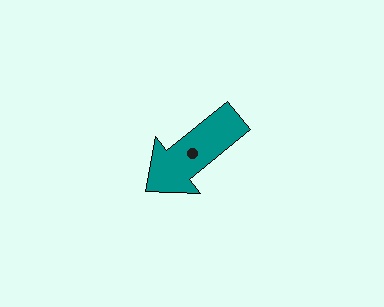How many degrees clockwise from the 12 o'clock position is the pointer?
Approximately 231 degrees.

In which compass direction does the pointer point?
Southwest.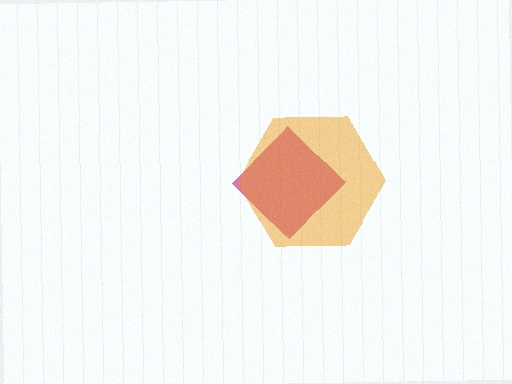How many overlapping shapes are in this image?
There are 2 overlapping shapes in the image.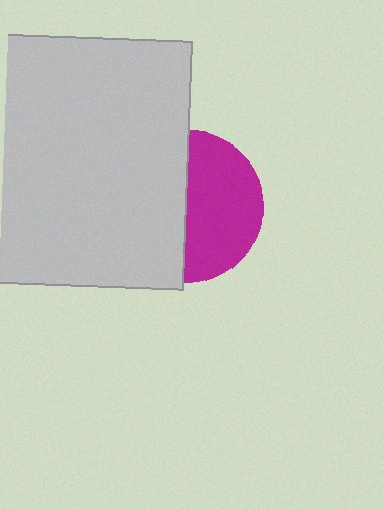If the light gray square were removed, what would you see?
You would see the complete magenta circle.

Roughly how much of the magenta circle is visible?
About half of it is visible (roughly 50%).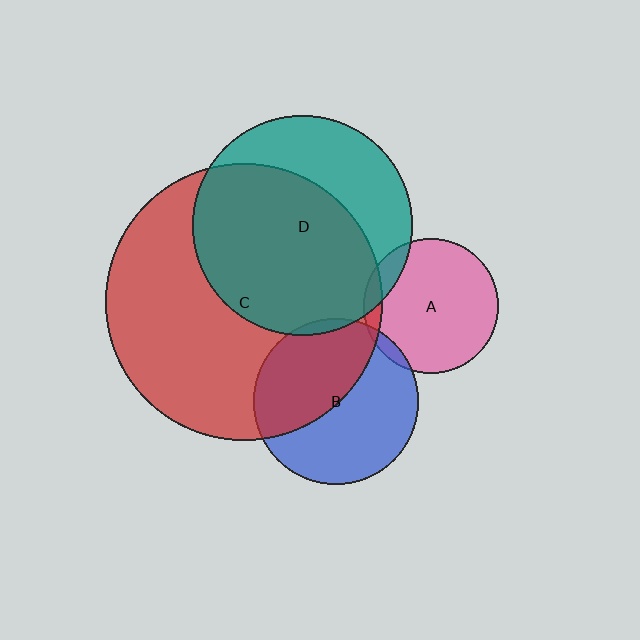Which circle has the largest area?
Circle C (red).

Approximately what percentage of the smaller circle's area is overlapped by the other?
Approximately 5%.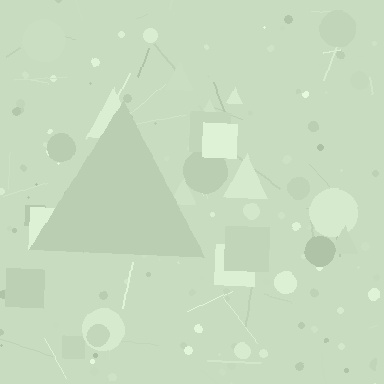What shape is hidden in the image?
A triangle is hidden in the image.